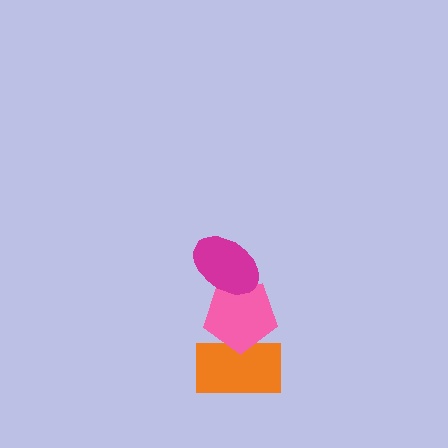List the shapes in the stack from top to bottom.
From top to bottom: the magenta ellipse, the pink pentagon, the orange rectangle.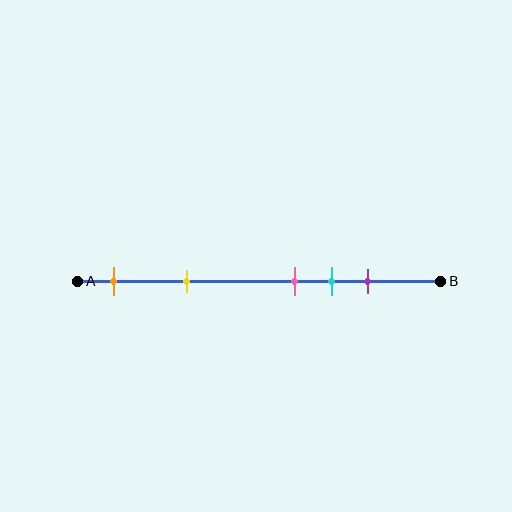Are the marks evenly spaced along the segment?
No, the marks are not evenly spaced.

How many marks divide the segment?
There are 5 marks dividing the segment.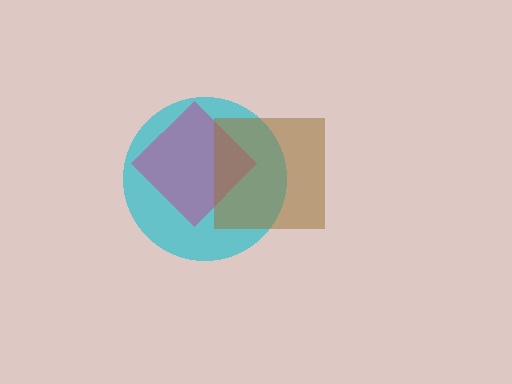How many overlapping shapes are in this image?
There are 3 overlapping shapes in the image.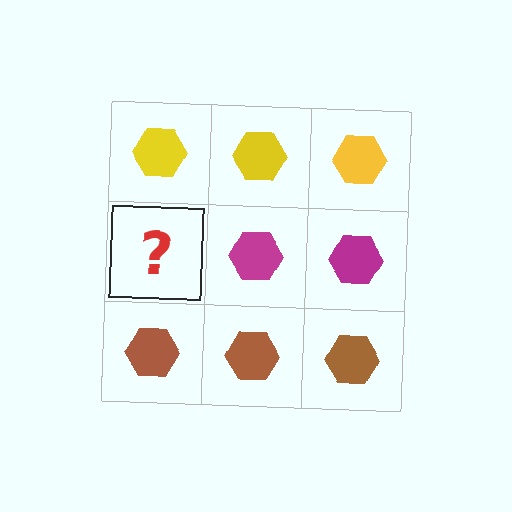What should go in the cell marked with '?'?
The missing cell should contain a magenta hexagon.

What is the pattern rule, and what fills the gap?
The rule is that each row has a consistent color. The gap should be filled with a magenta hexagon.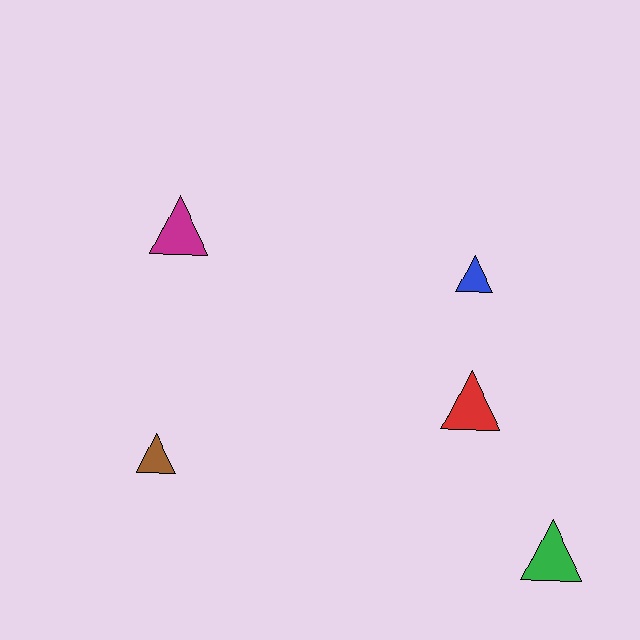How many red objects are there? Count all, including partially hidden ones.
There is 1 red object.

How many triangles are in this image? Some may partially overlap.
There are 5 triangles.